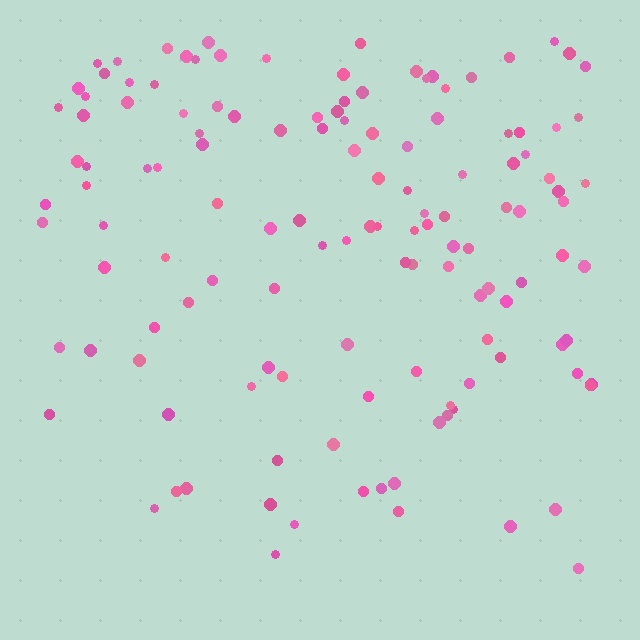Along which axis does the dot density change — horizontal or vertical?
Vertical.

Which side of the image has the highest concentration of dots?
The top.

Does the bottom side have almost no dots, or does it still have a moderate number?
Still a moderate number, just noticeably fewer than the top.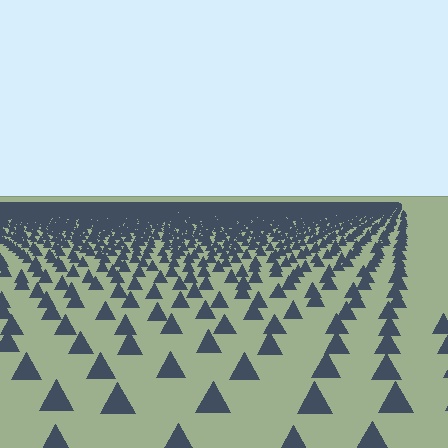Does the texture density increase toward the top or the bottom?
Density increases toward the top.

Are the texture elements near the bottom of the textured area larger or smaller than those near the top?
Larger. Near the bottom, elements are closer to the viewer and appear at a bigger on-screen size.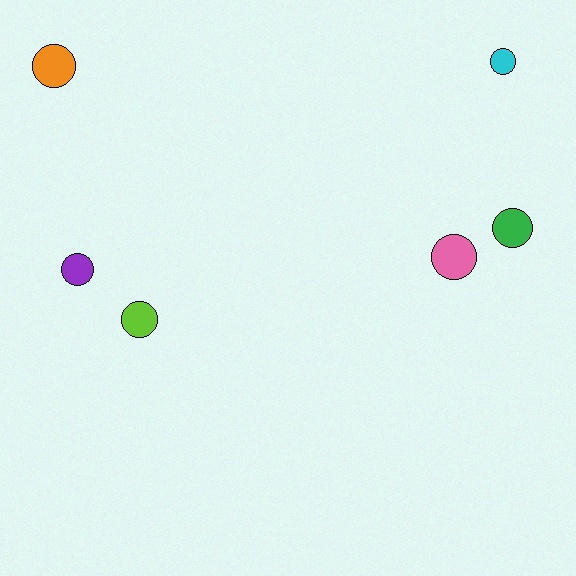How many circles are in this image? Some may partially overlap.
There are 6 circles.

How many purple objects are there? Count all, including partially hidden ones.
There is 1 purple object.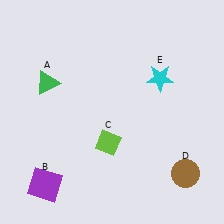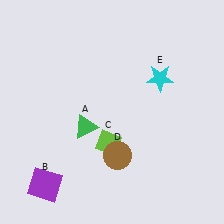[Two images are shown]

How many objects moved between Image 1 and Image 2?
2 objects moved between the two images.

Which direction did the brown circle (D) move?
The brown circle (D) moved left.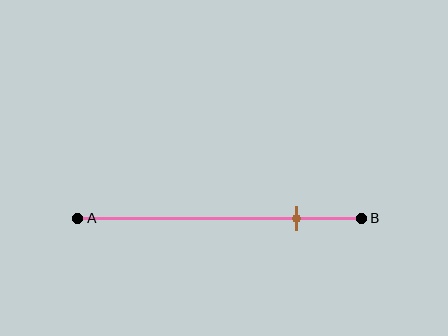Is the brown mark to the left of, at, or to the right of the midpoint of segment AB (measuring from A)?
The brown mark is to the right of the midpoint of segment AB.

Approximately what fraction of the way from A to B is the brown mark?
The brown mark is approximately 75% of the way from A to B.